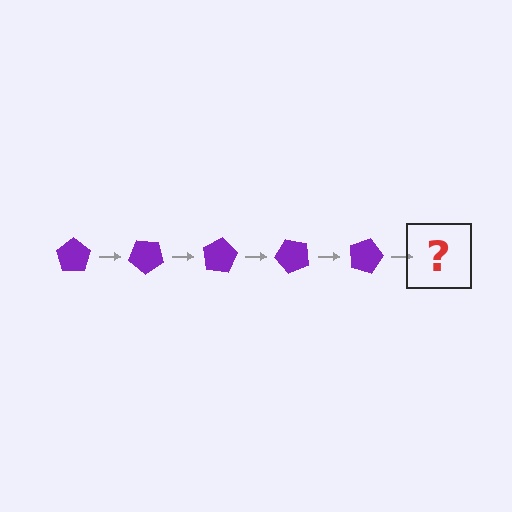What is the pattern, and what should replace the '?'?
The pattern is that the pentagon rotates 40 degrees each step. The '?' should be a purple pentagon rotated 200 degrees.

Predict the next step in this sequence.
The next step is a purple pentagon rotated 200 degrees.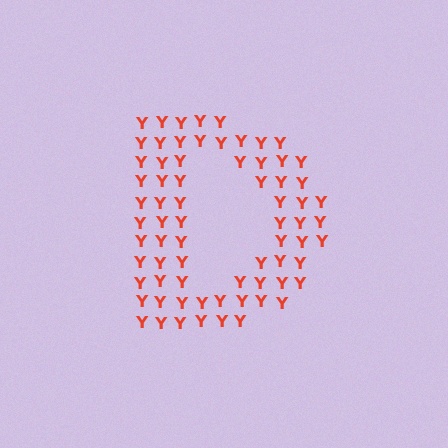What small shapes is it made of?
It is made of small letter Y's.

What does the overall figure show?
The overall figure shows the letter D.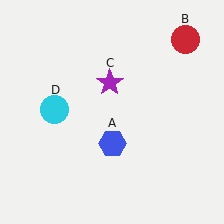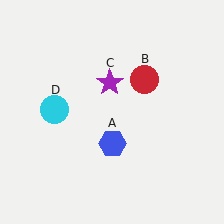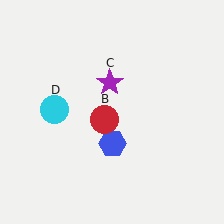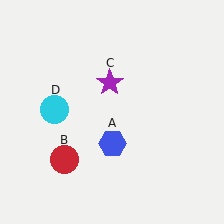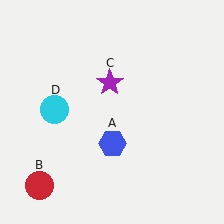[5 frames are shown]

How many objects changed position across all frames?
1 object changed position: red circle (object B).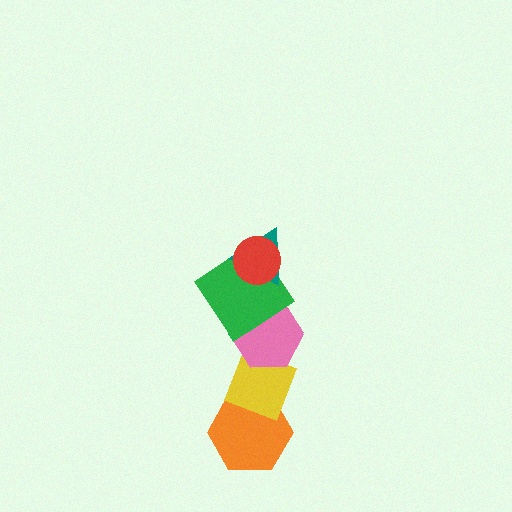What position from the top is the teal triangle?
The teal triangle is 2nd from the top.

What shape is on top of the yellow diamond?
The pink hexagon is on top of the yellow diamond.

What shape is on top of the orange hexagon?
The yellow diamond is on top of the orange hexagon.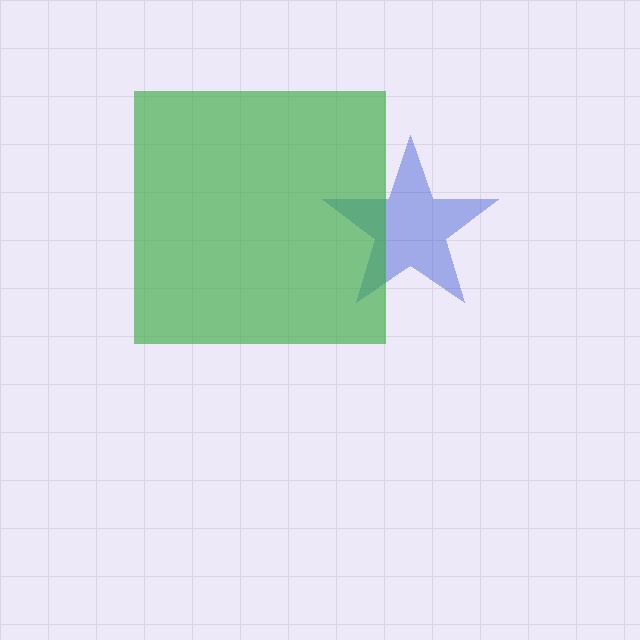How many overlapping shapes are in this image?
There are 2 overlapping shapes in the image.